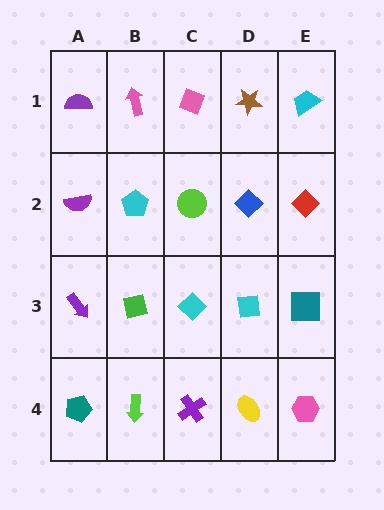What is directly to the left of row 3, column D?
A cyan diamond.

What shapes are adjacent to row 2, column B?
A pink arrow (row 1, column B), a green square (row 3, column B), a purple semicircle (row 2, column A), a lime circle (row 2, column C).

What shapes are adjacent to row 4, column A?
A purple arrow (row 3, column A), a lime arrow (row 4, column B).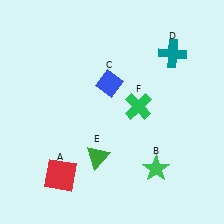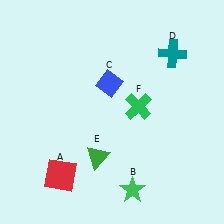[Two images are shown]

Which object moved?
The green star (B) moved left.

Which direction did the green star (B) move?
The green star (B) moved left.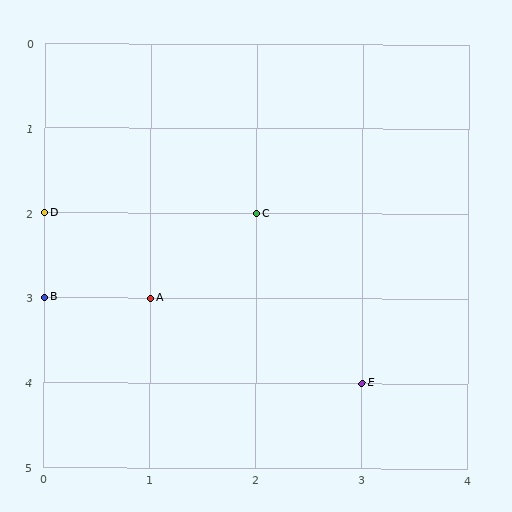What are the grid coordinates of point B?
Point B is at grid coordinates (0, 3).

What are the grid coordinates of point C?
Point C is at grid coordinates (2, 2).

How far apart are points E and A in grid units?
Points E and A are 2 columns and 1 row apart (about 2.2 grid units diagonally).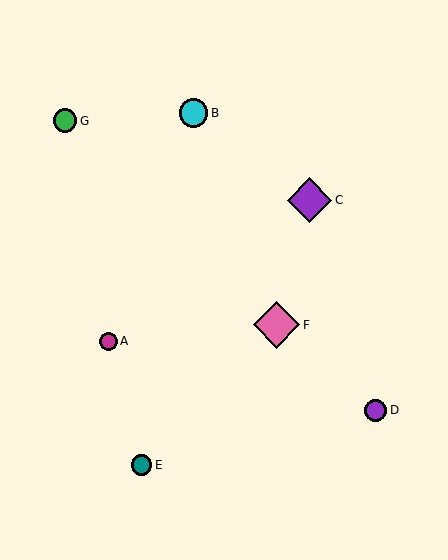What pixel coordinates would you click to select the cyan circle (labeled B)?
Click at (193, 113) to select the cyan circle B.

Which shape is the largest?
The pink diamond (labeled F) is the largest.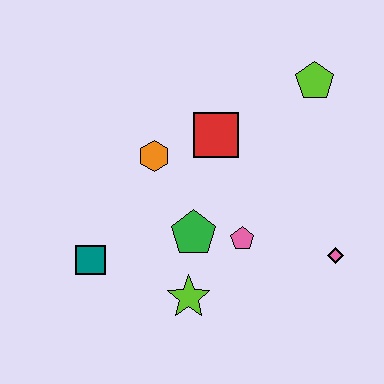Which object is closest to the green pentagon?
The pink pentagon is closest to the green pentagon.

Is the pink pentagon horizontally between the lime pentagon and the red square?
Yes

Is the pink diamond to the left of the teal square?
No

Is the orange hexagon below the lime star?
No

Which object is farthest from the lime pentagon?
The teal square is farthest from the lime pentagon.